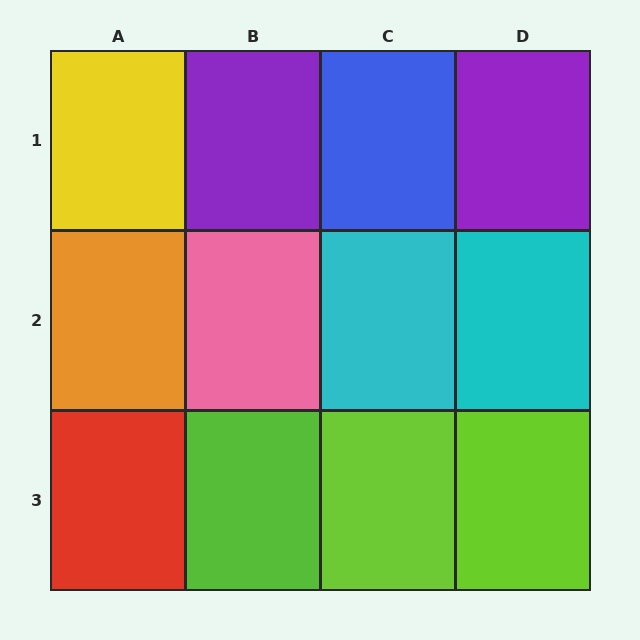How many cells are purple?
2 cells are purple.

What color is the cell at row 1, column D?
Purple.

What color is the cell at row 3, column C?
Lime.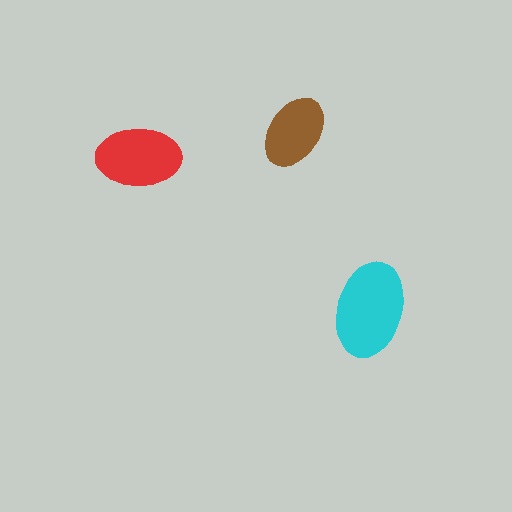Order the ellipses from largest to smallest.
the cyan one, the red one, the brown one.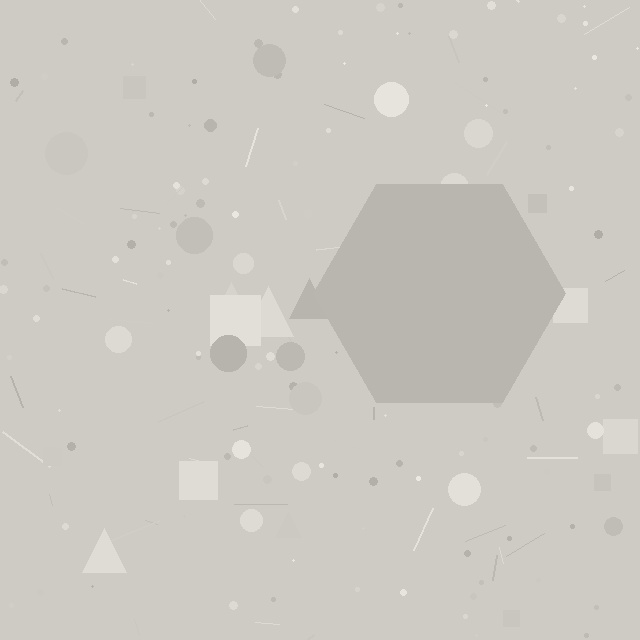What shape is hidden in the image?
A hexagon is hidden in the image.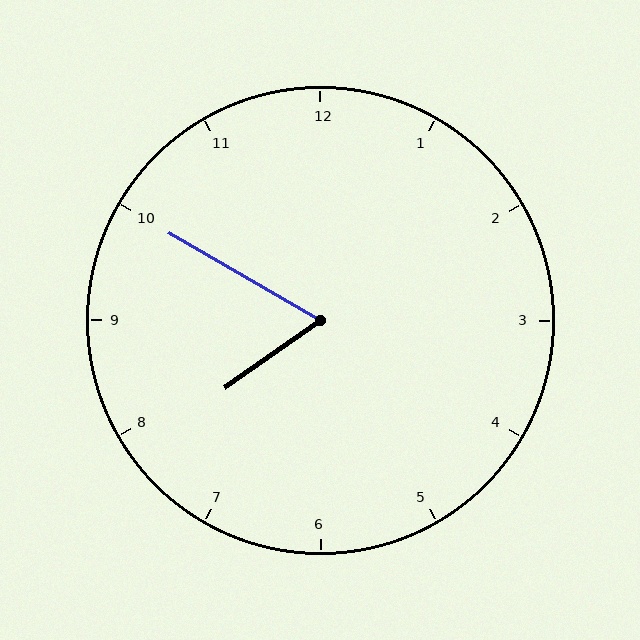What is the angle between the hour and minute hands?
Approximately 65 degrees.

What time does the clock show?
7:50.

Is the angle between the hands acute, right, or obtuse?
It is acute.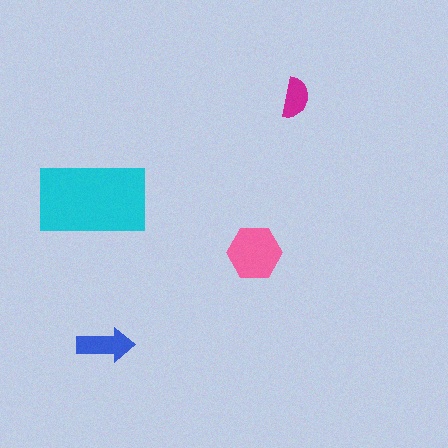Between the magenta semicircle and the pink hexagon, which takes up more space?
The pink hexagon.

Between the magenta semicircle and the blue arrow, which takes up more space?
The blue arrow.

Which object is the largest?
The cyan rectangle.